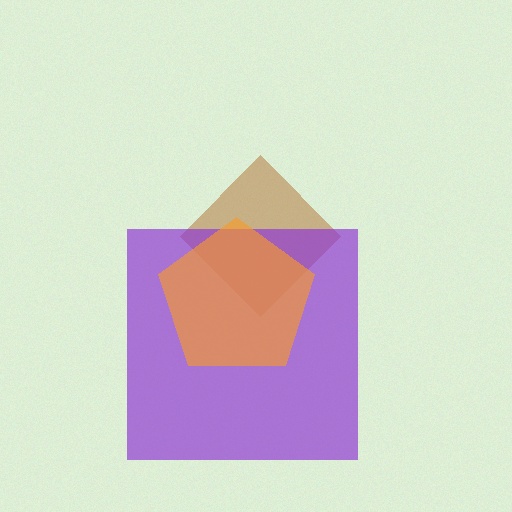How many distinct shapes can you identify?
There are 3 distinct shapes: a brown diamond, a purple square, an orange pentagon.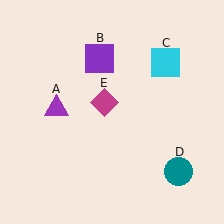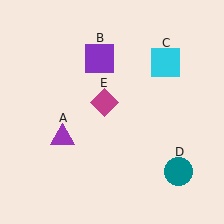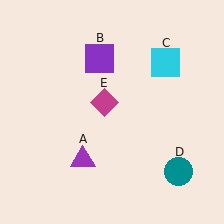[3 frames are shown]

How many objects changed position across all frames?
1 object changed position: purple triangle (object A).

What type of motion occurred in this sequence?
The purple triangle (object A) rotated counterclockwise around the center of the scene.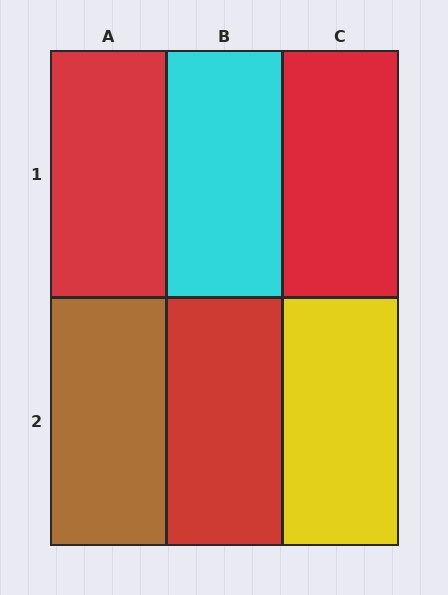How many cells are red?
3 cells are red.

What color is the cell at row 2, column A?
Brown.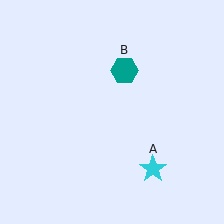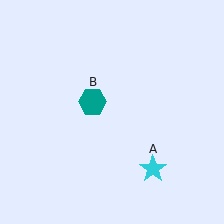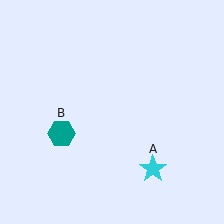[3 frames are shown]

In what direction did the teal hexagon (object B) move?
The teal hexagon (object B) moved down and to the left.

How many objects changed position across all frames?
1 object changed position: teal hexagon (object B).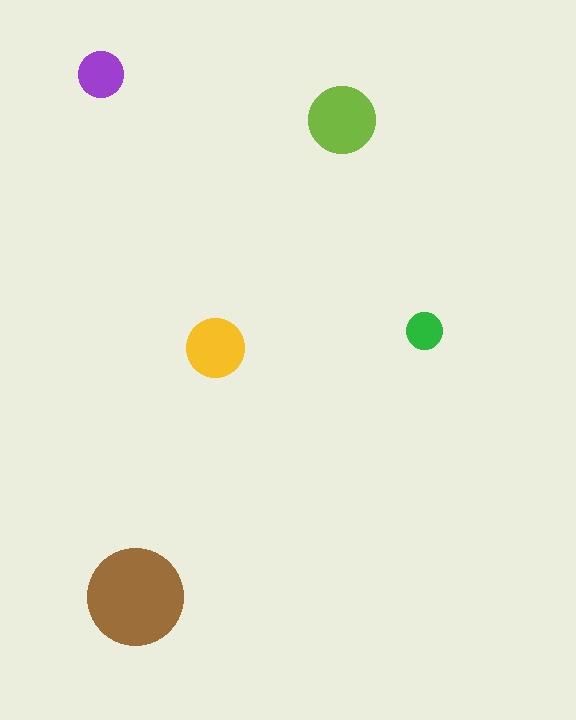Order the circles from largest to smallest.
the brown one, the lime one, the yellow one, the purple one, the green one.